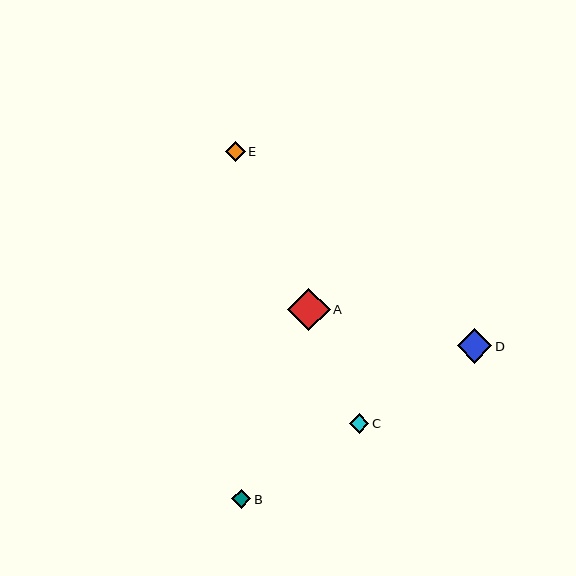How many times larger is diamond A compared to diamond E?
Diamond A is approximately 2.1 times the size of diamond E.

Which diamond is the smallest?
Diamond B is the smallest with a size of approximately 19 pixels.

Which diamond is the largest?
Diamond A is the largest with a size of approximately 42 pixels.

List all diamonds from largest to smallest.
From largest to smallest: A, D, E, C, B.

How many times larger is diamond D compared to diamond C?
Diamond D is approximately 1.8 times the size of diamond C.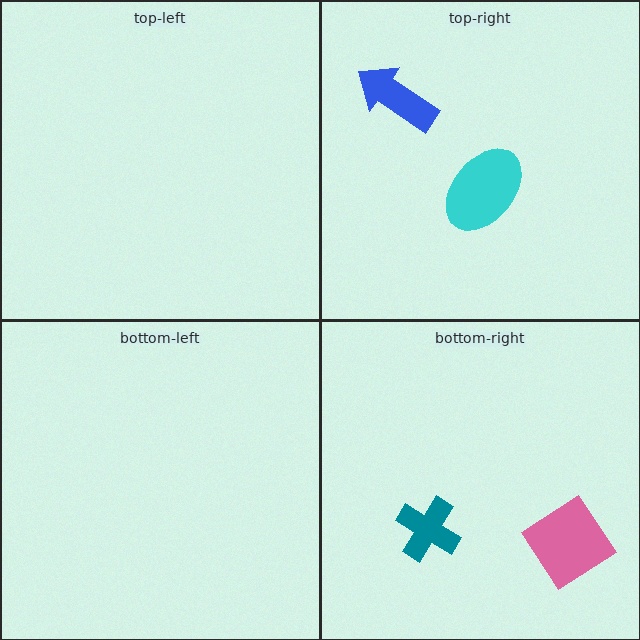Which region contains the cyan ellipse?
The top-right region.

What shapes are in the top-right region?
The cyan ellipse, the blue arrow.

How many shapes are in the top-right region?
2.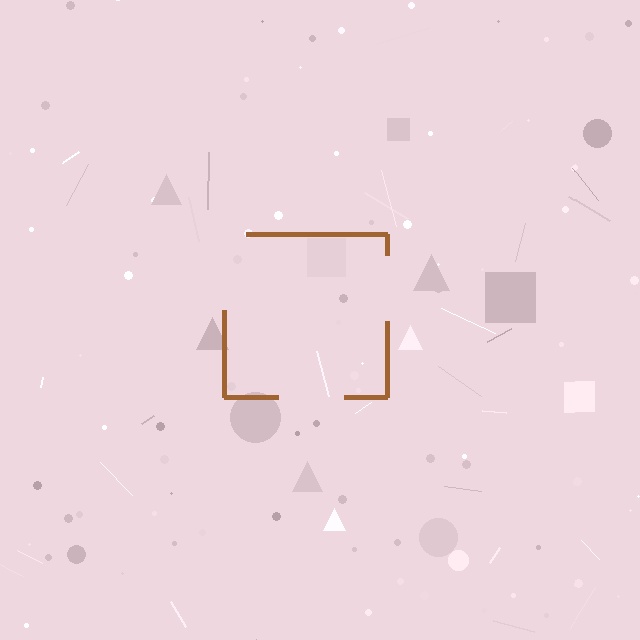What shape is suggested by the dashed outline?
The dashed outline suggests a square.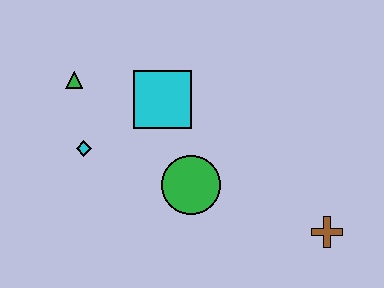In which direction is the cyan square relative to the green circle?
The cyan square is above the green circle.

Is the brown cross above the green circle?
No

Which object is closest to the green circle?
The cyan square is closest to the green circle.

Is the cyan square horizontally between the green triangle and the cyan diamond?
No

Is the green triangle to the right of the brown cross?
No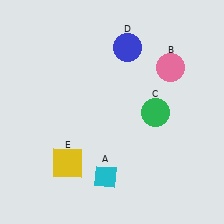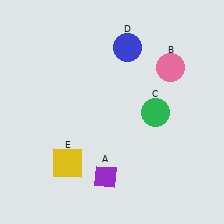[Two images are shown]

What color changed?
The diamond (A) changed from cyan in Image 1 to purple in Image 2.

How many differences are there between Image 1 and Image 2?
There is 1 difference between the two images.